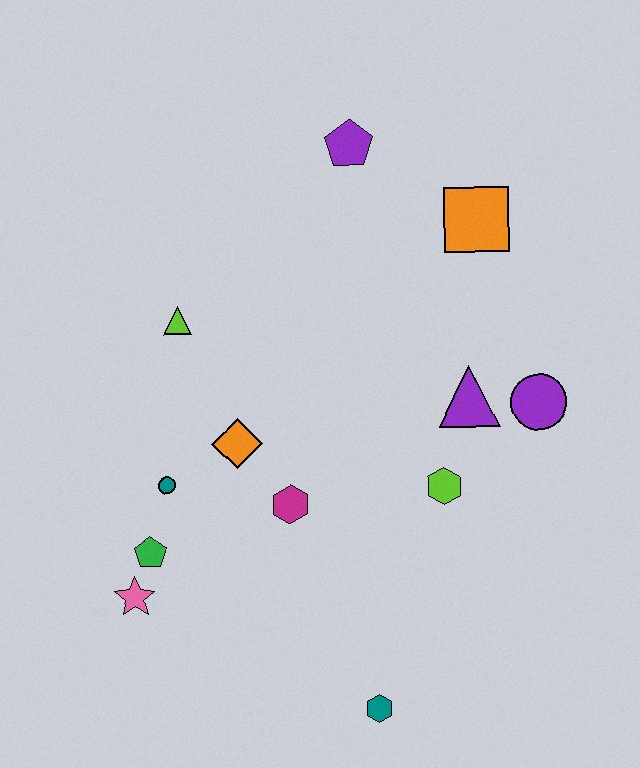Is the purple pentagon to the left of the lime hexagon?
Yes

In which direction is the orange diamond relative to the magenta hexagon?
The orange diamond is above the magenta hexagon.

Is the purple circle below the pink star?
No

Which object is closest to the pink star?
The green pentagon is closest to the pink star.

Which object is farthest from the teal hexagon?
The purple pentagon is farthest from the teal hexagon.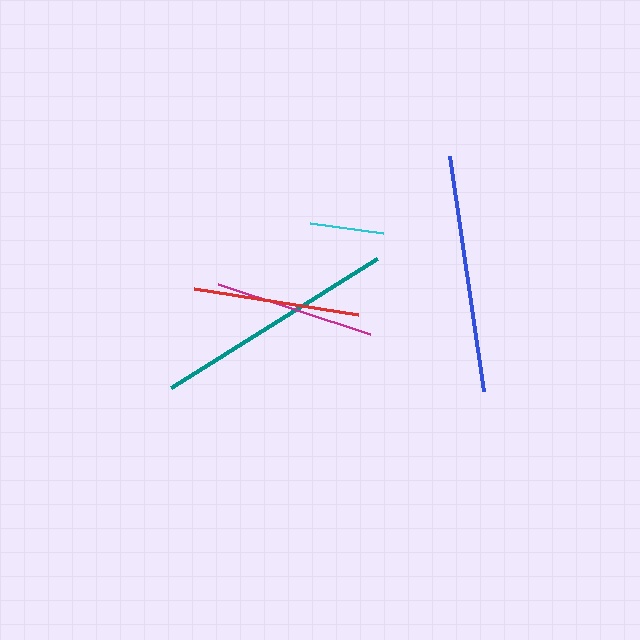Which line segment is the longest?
The teal line is the longest at approximately 243 pixels.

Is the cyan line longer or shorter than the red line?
The red line is longer than the cyan line.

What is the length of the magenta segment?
The magenta segment is approximately 160 pixels long.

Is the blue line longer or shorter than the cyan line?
The blue line is longer than the cyan line.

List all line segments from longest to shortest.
From longest to shortest: teal, blue, red, magenta, cyan.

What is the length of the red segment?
The red segment is approximately 166 pixels long.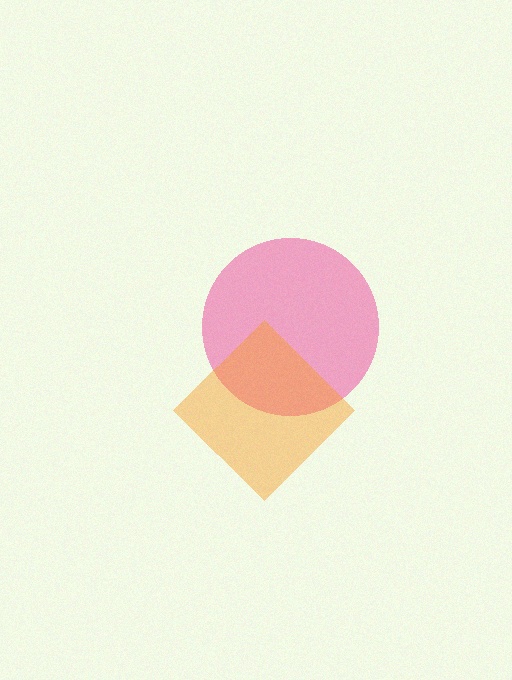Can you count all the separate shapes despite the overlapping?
Yes, there are 2 separate shapes.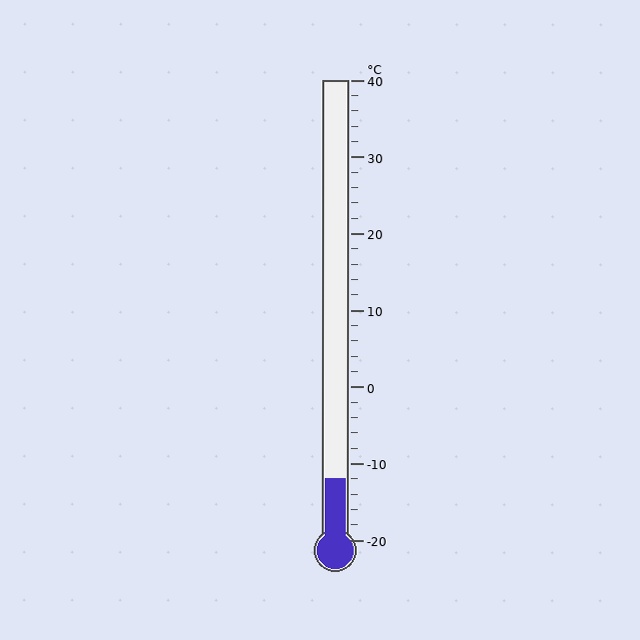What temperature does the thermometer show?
The thermometer shows approximately -12°C.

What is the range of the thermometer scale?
The thermometer scale ranges from -20°C to 40°C.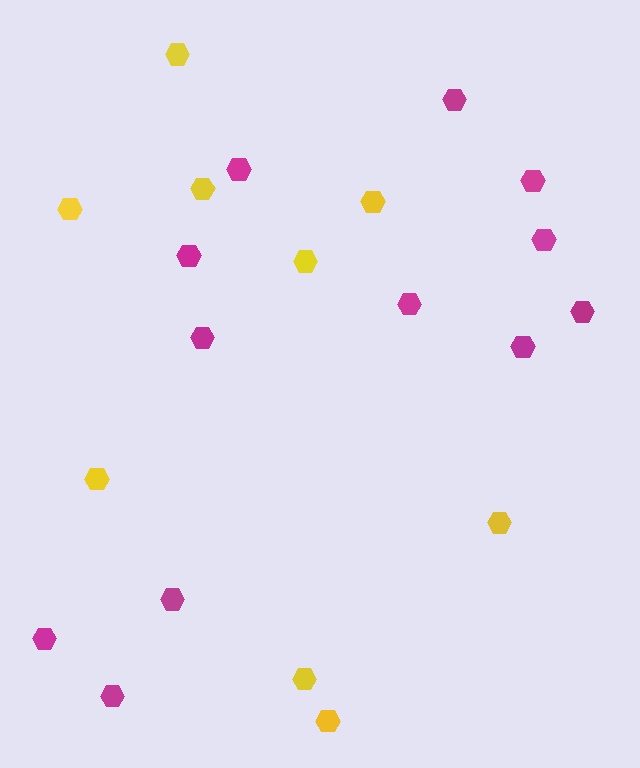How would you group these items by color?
There are 2 groups: one group of magenta hexagons (12) and one group of yellow hexagons (9).